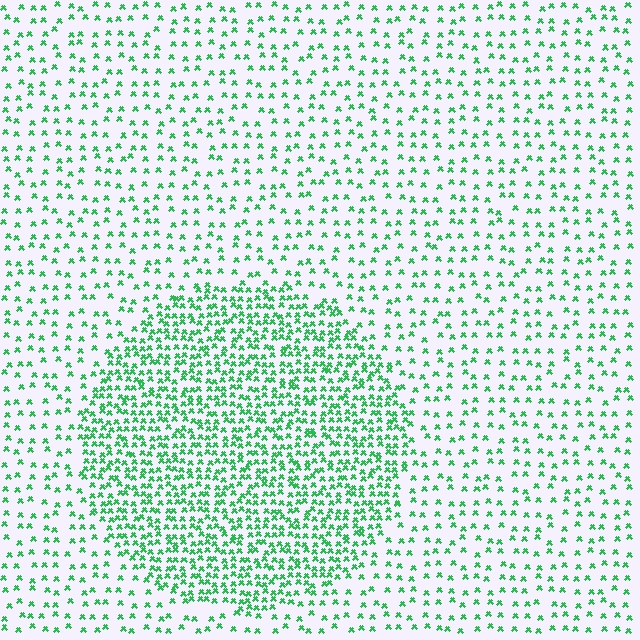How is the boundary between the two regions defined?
The boundary is defined by a change in element density (approximately 2.4x ratio). All elements are the same color, size, and shape.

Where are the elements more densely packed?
The elements are more densely packed inside the circle boundary.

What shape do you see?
I see a circle.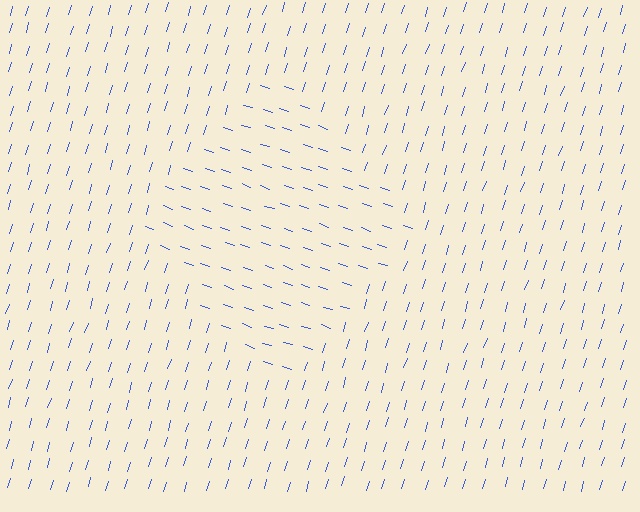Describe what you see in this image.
The image is filled with small blue line segments. A diamond region in the image has lines oriented differently from the surrounding lines, creating a visible texture boundary.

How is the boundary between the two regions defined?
The boundary is defined purely by a change in line orientation (approximately 88 degrees difference). All lines are the same color and thickness.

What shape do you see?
I see a diamond.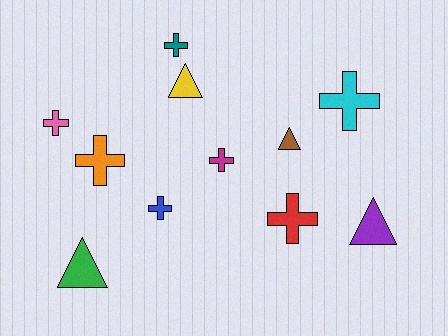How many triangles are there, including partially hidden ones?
There are 4 triangles.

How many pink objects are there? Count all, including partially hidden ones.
There is 1 pink object.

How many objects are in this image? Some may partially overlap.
There are 11 objects.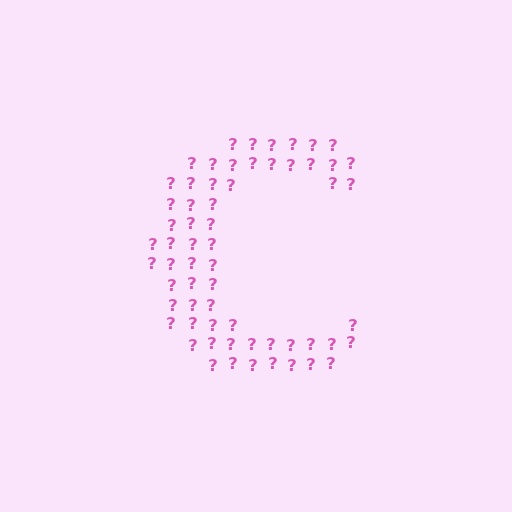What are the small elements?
The small elements are question marks.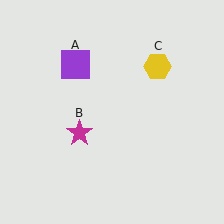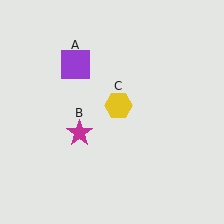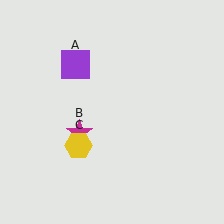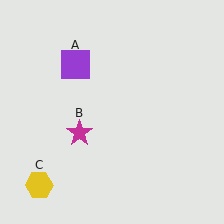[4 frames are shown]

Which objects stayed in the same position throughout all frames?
Purple square (object A) and magenta star (object B) remained stationary.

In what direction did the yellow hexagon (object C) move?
The yellow hexagon (object C) moved down and to the left.